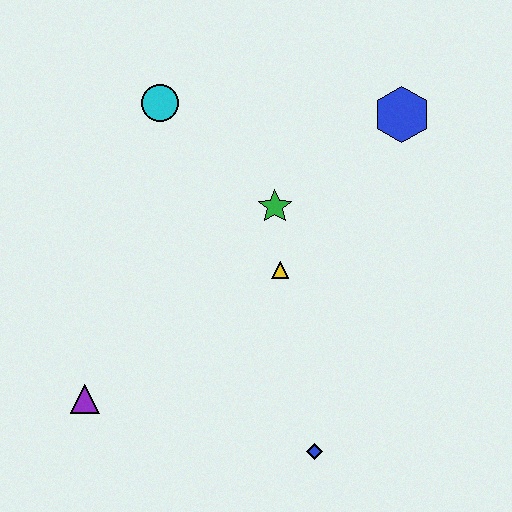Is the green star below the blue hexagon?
Yes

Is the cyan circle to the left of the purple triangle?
No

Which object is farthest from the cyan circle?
The blue diamond is farthest from the cyan circle.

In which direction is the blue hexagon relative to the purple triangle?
The blue hexagon is to the right of the purple triangle.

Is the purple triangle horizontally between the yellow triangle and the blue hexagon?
No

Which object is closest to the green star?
The yellow triangle is closest to the green star.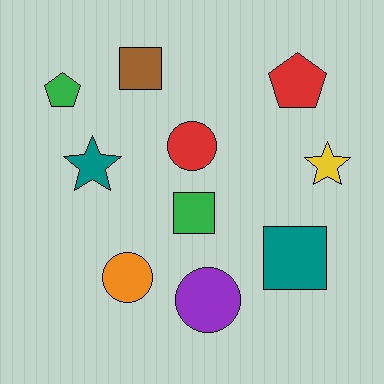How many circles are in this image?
There are 3 circles.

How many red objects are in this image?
There are 2 red objects.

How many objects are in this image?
There are 10 objects.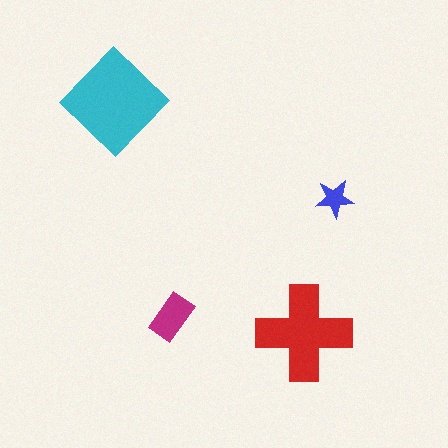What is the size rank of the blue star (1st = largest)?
4th.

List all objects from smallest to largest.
The blue star, the magenta rectangle, the red cross, the cyan diamond.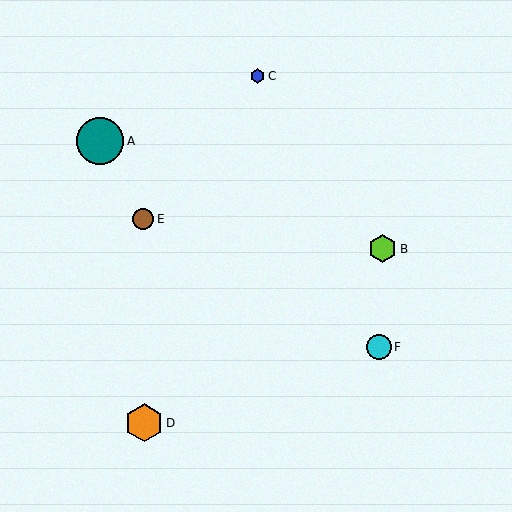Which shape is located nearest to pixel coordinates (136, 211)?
The brown circle (labeled E) at (143, 219) is nearest to that location.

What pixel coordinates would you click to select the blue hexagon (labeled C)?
Click at (258, 76) to select the blue hexagon C.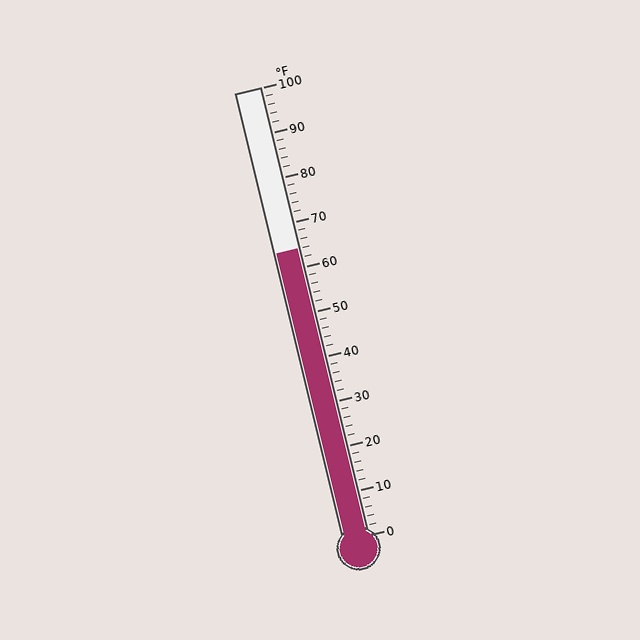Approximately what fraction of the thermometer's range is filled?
The thermometer is filled to approximately 65% of its range.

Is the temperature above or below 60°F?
The temperature is above 60°F.